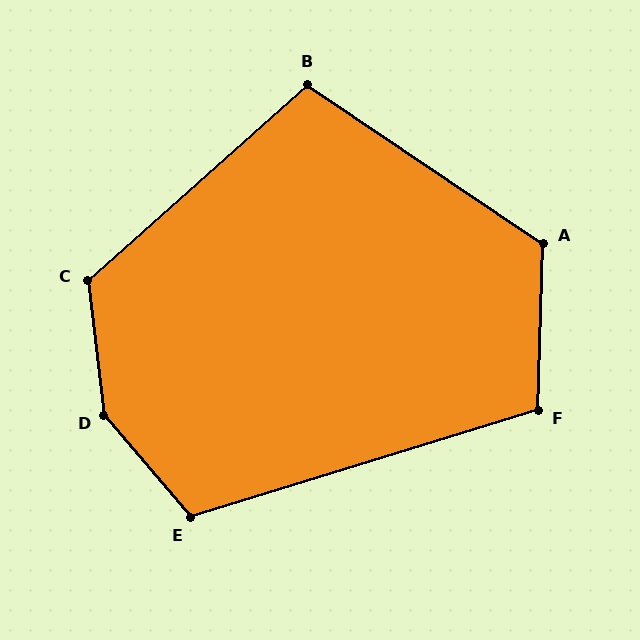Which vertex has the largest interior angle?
D, at approximately 147 degrees.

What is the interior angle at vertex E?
Approximately 113 degrees (obtuse).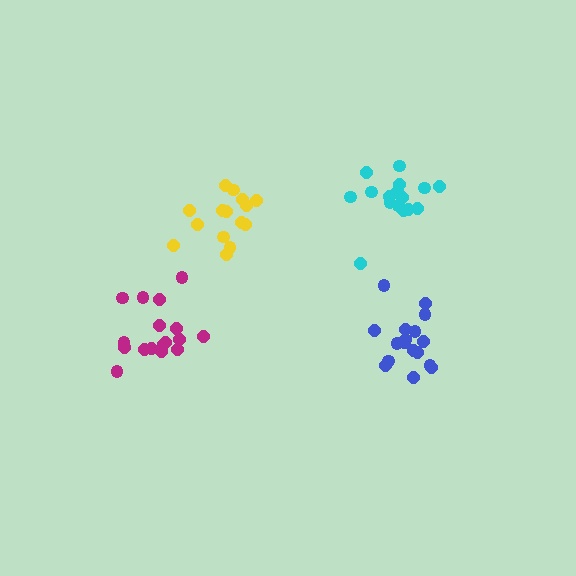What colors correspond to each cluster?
The clusters are colored: cyan, magenta, blue, yellow.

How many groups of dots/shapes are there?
There are 4 groups.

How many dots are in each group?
Group 1: 16 dots, Group 2: 17 dots, Group 3: 17 dots, Group 4: 15 dots (65 total).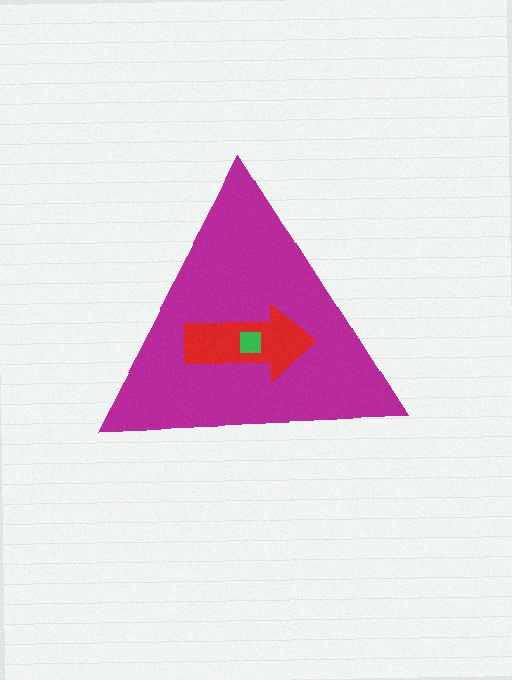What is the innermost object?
The green square.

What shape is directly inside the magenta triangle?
The red arrow.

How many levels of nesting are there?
3.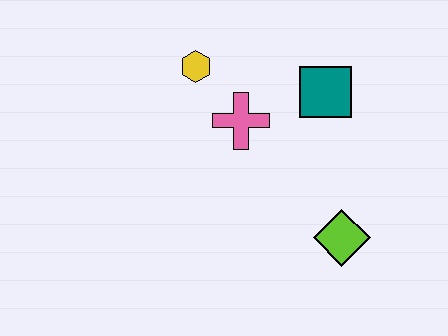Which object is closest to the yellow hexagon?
The pink cross is closest to the yellow hexagon.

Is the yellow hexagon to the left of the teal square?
Yes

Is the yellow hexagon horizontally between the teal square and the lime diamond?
No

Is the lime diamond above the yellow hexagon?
No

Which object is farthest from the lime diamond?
The yellow hexagon is farthest from the lime diamond.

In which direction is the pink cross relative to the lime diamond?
The pink cross is above the lime diamond.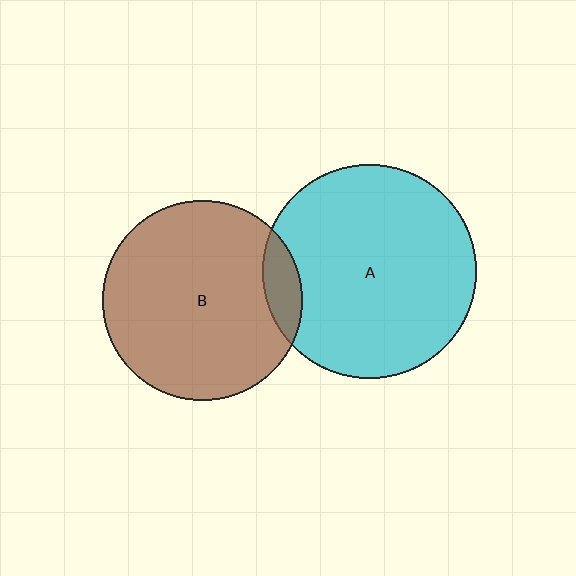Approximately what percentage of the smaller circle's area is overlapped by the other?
Approximately 10%.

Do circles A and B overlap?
Yes.